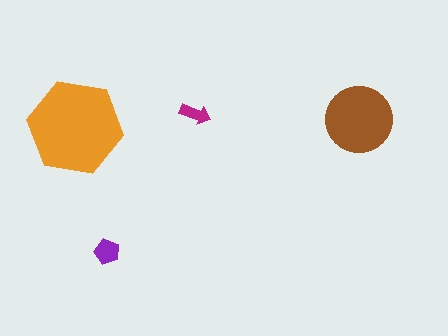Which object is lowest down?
The purple pentagon is bottommost.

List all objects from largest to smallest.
The orange hexagon, the brown circle, the purple pentagon, the magenta arrow.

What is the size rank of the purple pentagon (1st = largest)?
3rd.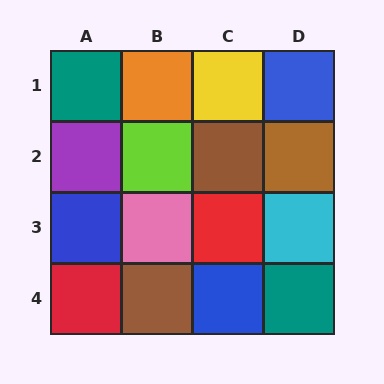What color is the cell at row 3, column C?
Red.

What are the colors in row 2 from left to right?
Purple, lime, brown, brown.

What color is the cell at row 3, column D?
Cyan.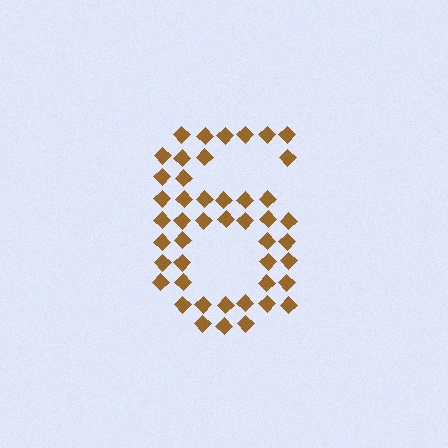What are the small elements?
The small elements are diamonds.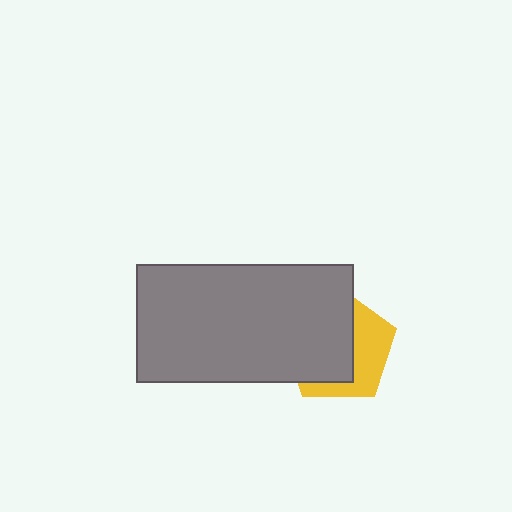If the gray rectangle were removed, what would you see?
You would see the complete yellow pentagon.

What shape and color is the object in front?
The object in front is a gray rectangle.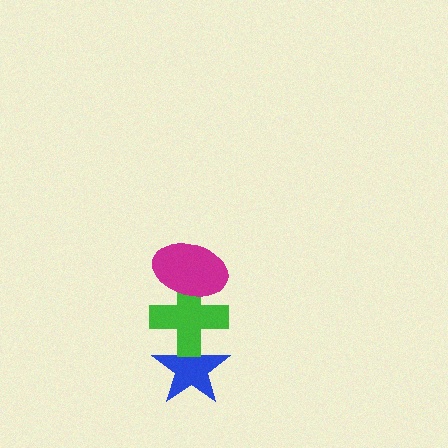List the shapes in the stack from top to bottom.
From top to bottom: the magenta ellipse, the green cross, the blue star.